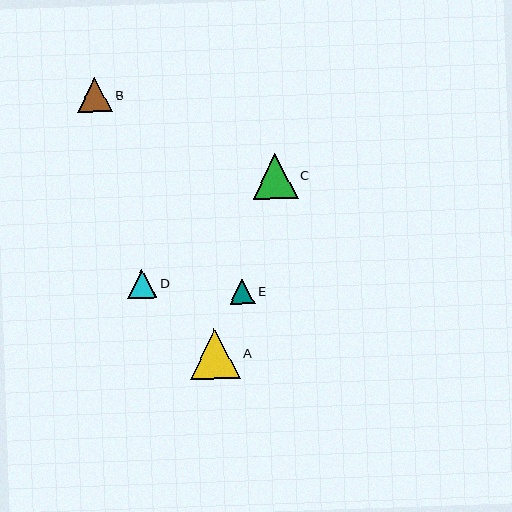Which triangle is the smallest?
Triangle E is the smallest with a size of approximately 25 pixels.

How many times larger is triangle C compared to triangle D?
Triangle C is approximately 1.5 times the size of triangle D.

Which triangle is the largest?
Triangle A is the largest with a size of approximately 50 pixels.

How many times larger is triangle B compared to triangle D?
Triangle B is approximately 1.2 times the size of triangle D.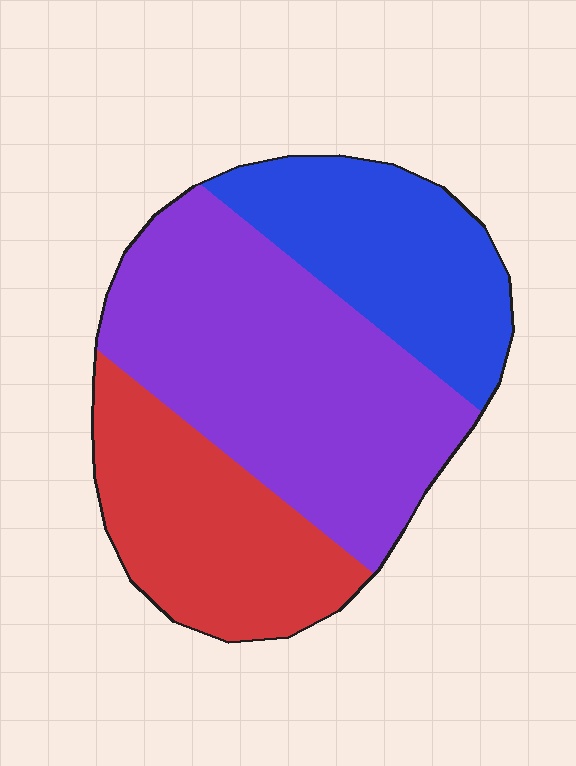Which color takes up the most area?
Purple, at roughly 45%.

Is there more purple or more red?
Purple.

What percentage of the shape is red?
Red takes up between a sixth and a third of the shape.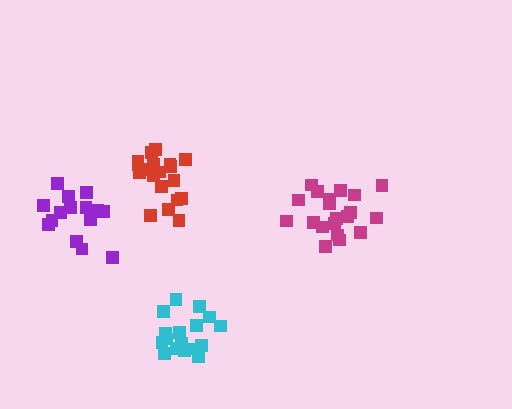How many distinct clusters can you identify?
There are 4 distinct clusters.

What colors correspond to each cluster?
The clusters are colored: cyan, red, magenta, purple.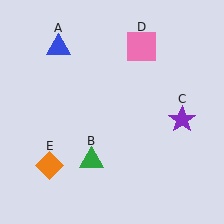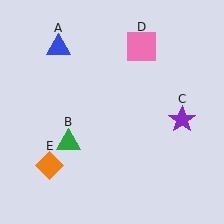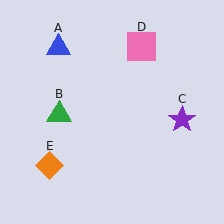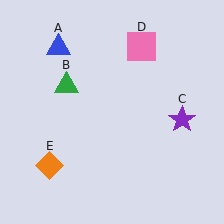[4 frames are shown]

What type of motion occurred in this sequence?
The green triangle (object B) rotated clockwise around the center of the scene.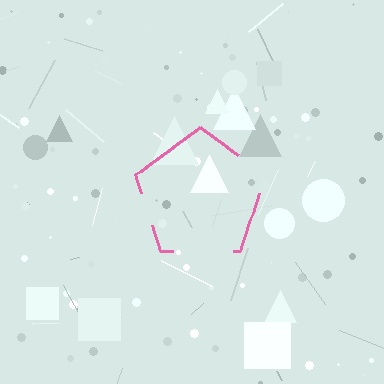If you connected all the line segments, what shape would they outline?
They would outline a pentagon.